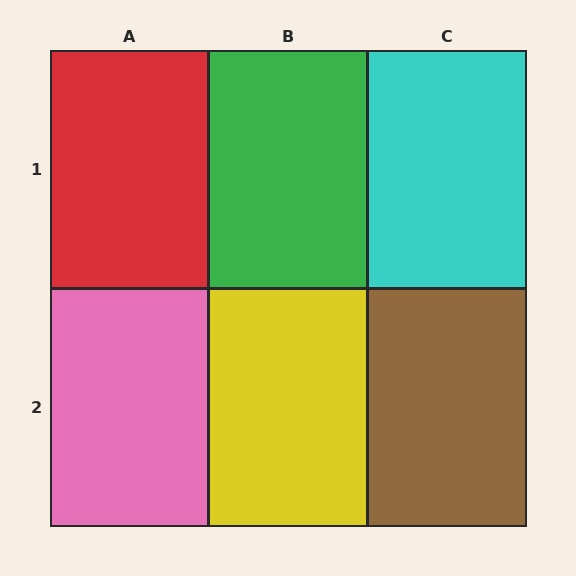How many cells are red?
1 cell is red.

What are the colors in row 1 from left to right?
Red, green, cyan.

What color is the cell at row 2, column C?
Brown.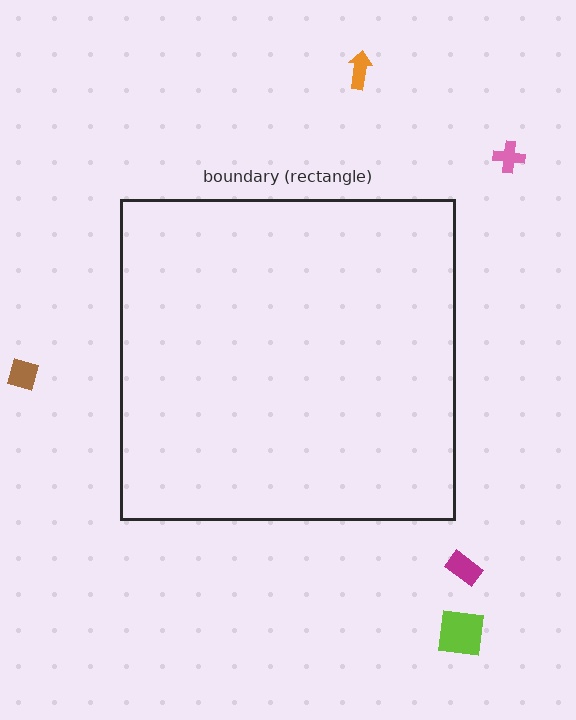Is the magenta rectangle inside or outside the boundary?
Outside.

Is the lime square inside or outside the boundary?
Outside.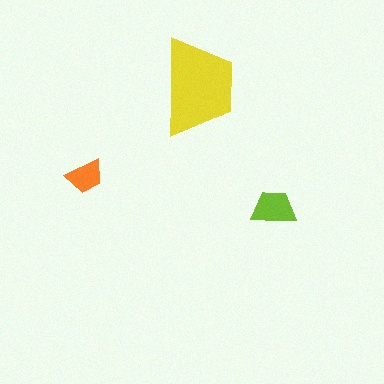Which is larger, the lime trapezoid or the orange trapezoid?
The lime one.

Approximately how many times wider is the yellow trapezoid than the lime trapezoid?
About 2 times wider.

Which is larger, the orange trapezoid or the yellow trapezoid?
The yellow one.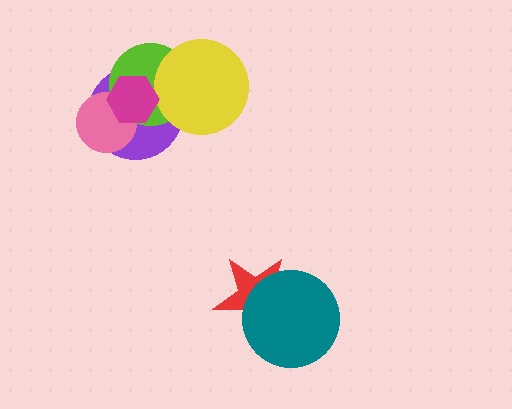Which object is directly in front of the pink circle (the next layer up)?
The lime circle is directly in front of the pink circle.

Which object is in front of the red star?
The teal circle is in front of the red star.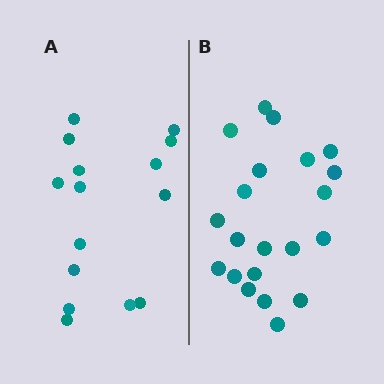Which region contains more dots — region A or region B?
Region B (the right region) has more dots.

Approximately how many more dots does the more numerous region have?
Region B has about 6 more dots than region A.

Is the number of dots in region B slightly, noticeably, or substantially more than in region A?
Region B has noticeably more, but not dramatically so. The ratio is roughly 1.4 to 1.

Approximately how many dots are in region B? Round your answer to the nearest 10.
About 20 dots. (The exact count is 21, which rounds to 20.)